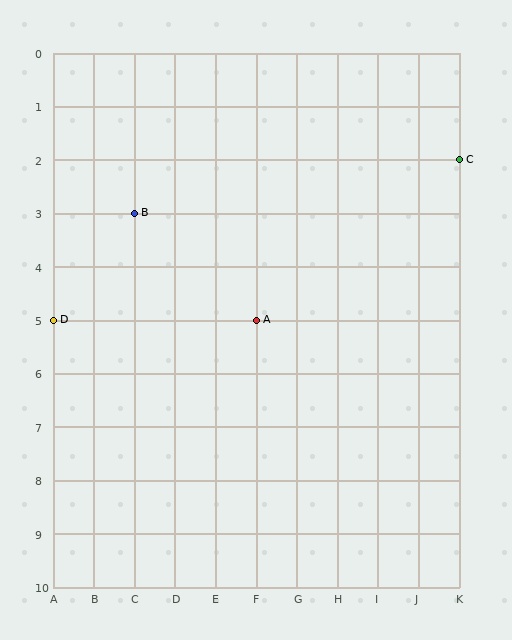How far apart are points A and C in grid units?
Points A and C are 5 columns and 3 rows apart (about 5.8 grid units diagonally).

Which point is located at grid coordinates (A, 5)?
Point D is at (A, 5).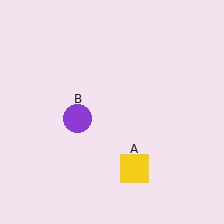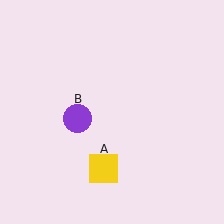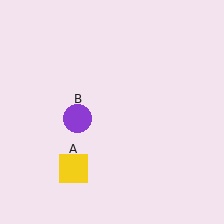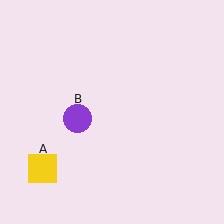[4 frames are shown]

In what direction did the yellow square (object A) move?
The yellow square (object A) moved left.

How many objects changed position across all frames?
1 object changed position: yellow square (object A).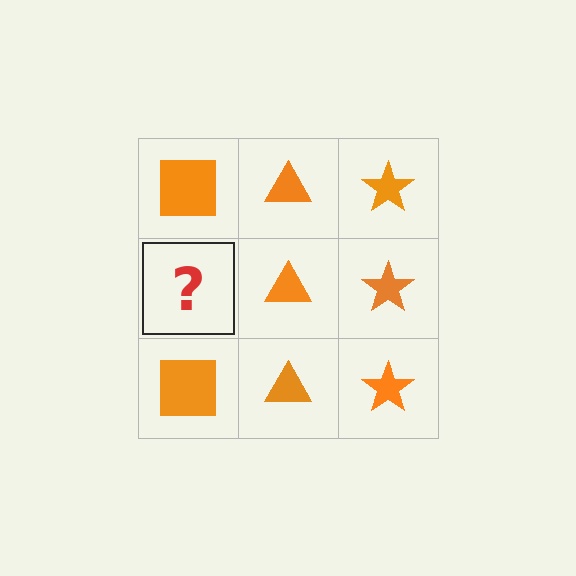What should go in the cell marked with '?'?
The missing cell should contain an orange square.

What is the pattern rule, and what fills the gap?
The rule is that each column has a consistent shape. The gap should be filled with an orange square.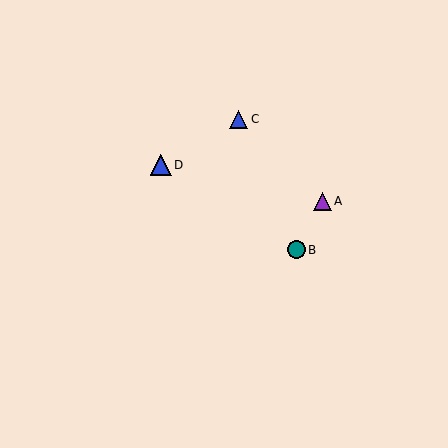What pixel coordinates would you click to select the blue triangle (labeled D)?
Click at (161, 165) to select the blue triangle D.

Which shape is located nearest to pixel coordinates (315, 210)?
The purple triangle (labeled A) at (322, 201) is nearest to that location.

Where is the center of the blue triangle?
The center of the blue triangle is at (239, 119).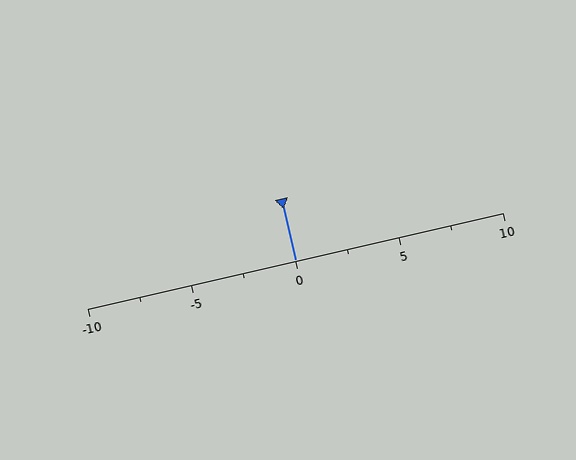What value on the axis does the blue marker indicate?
The marker indicates approximately 0.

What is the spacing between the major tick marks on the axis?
The major ticks are spaced 5 apart.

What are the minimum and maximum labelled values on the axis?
The axis runs from -10 to 10.